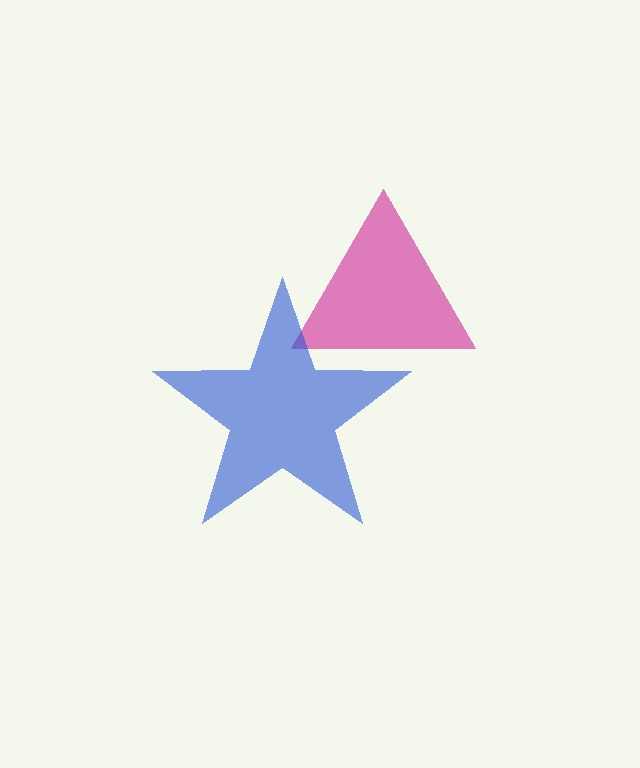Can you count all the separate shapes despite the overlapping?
Yes, there are 2 separate shapes.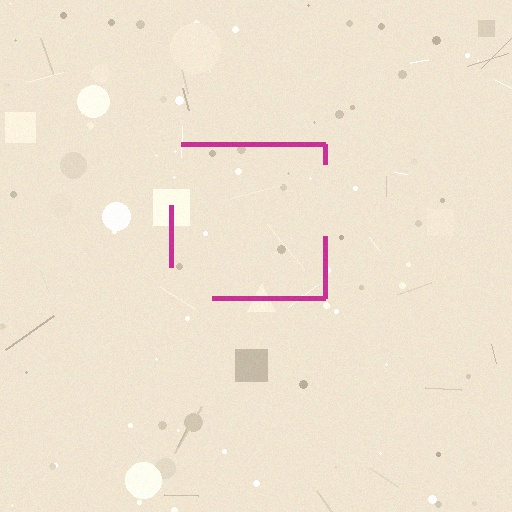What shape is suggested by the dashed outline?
The dashed outline suggests a square.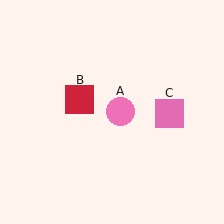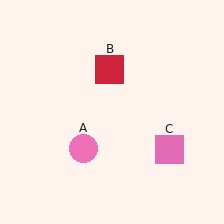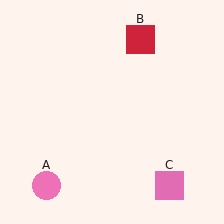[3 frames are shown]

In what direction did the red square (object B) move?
The red square (object B) moved up and to the right.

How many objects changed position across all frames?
3 objects changed position: pink circle (object A), red square (object B), pink square (object C).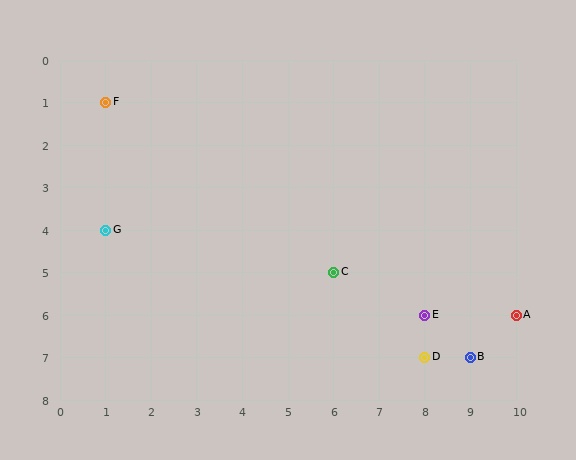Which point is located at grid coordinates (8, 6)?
Point E is at (8, 6).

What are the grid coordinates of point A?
Point A is at grid coordinates (10, 6).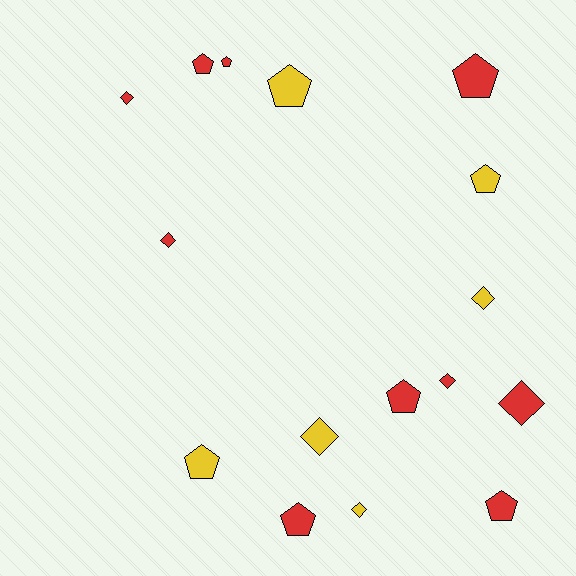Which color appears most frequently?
Red, with 10 objects.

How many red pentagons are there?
There are 6 red pentagons.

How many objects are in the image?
There are 16 objects.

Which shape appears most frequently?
Pentagon, with 9 objects.